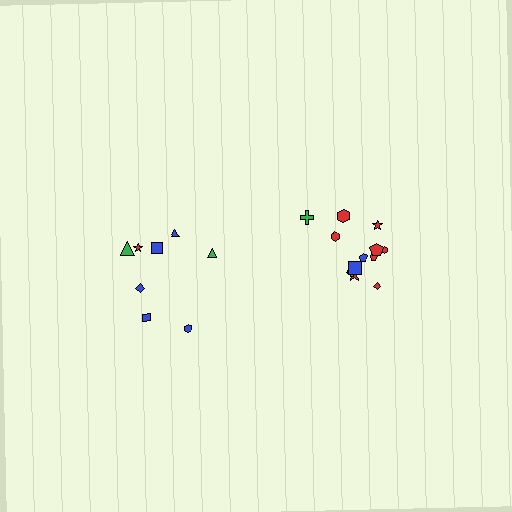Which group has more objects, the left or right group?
The right group.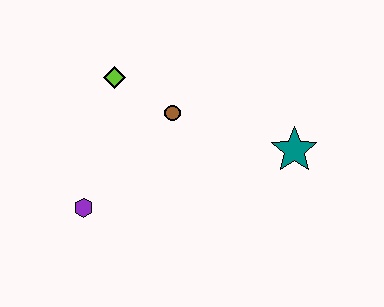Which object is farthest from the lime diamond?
The teal star is farthest from the lime diamond.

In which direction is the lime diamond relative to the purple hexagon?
The lime diamond is above the purple hexagon.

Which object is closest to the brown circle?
The lime diamond is closest to the brown circle.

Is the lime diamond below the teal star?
No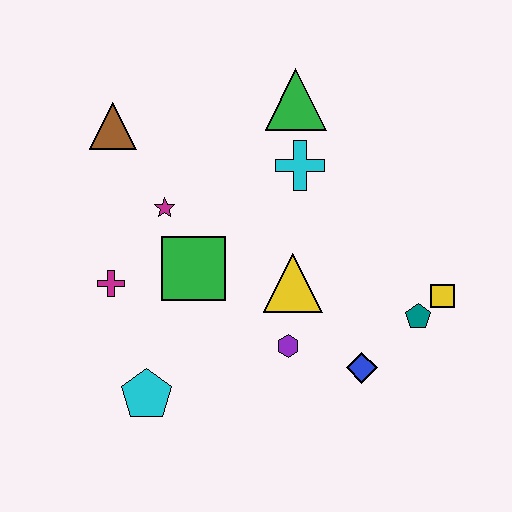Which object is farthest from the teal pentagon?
The brown triangle is farthest from the teal pentagon.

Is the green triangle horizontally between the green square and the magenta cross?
No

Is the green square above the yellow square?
Yes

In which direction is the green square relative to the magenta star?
The green square is below the magenta star.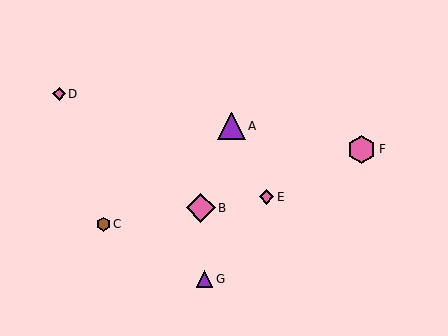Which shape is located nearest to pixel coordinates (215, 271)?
The purple triangle (labeled G) at (204, 279) is nearest to that location.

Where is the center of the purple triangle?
The center of the purple triangle is at (232, 126).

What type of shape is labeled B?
Shape B is a pink diamond.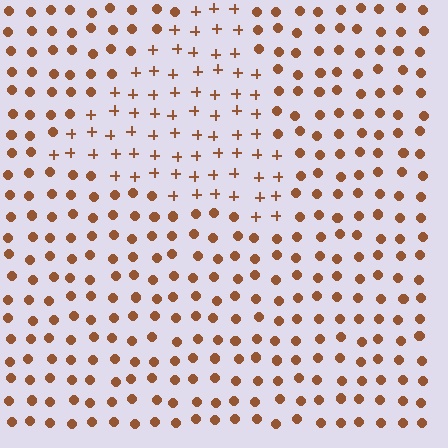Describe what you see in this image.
The image is filled with small brown elements arranged in a uniform grid. A triangle-shaped region contains plus signs, while the surrounding area contains circles. The boundary is defined purely by the change in element shape.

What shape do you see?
I see a triangle.